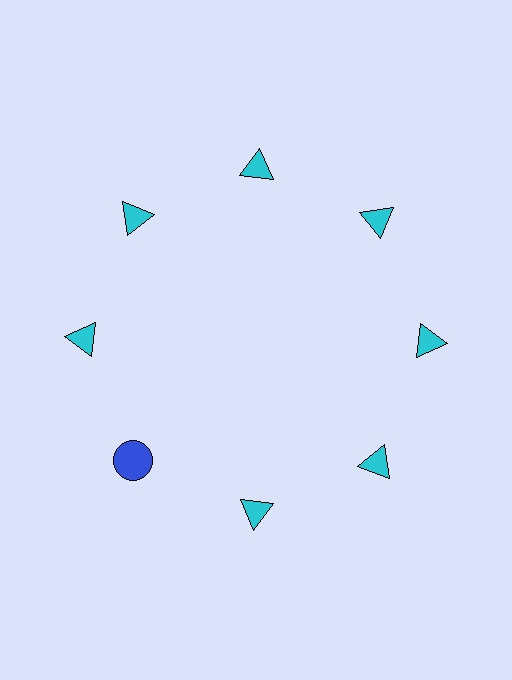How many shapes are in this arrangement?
There are 8 shapes arranged in a ring pattern.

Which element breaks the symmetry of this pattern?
The blue circle at roughly the 8 o'clock position breaks the symmetry. All other shapes are cyan triangles.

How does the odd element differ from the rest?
It differs in both color (blue instead of cyan) and shape (circle instead of triangle).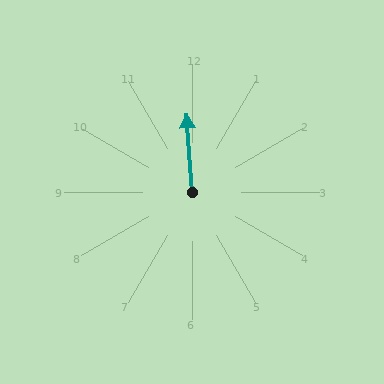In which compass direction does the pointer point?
North.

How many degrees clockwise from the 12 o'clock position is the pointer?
Approximately 356 degrees.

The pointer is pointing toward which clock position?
Roughly 12 o'clock.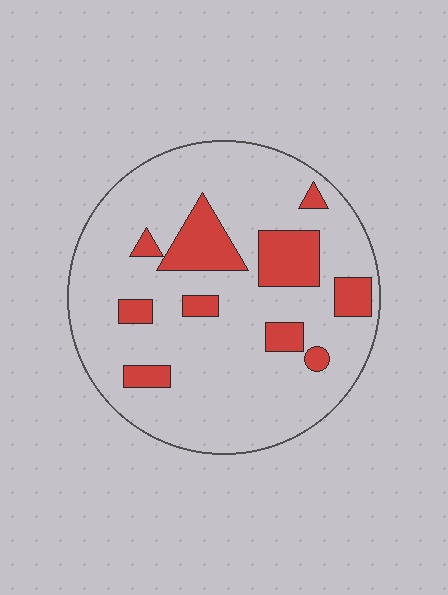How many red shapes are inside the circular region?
10.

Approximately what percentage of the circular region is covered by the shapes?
Approximately 20%.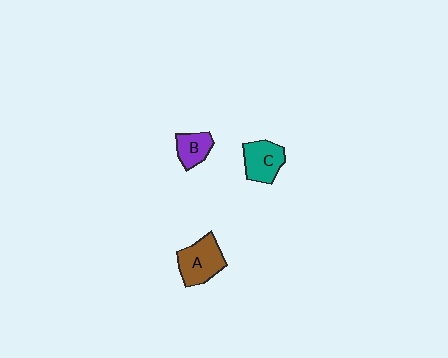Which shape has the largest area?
Shape A (brown).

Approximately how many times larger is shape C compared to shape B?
Approximately 1.3 times.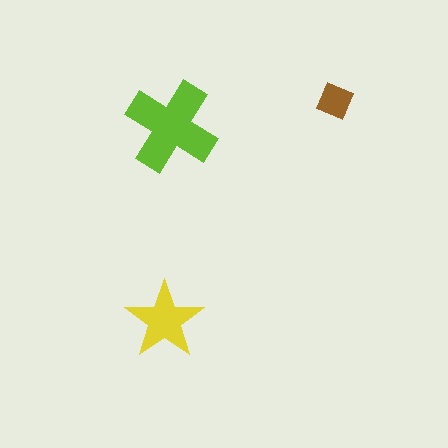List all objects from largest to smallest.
The lime cross, the yellow star, the brown diamond.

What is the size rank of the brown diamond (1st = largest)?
3rd.